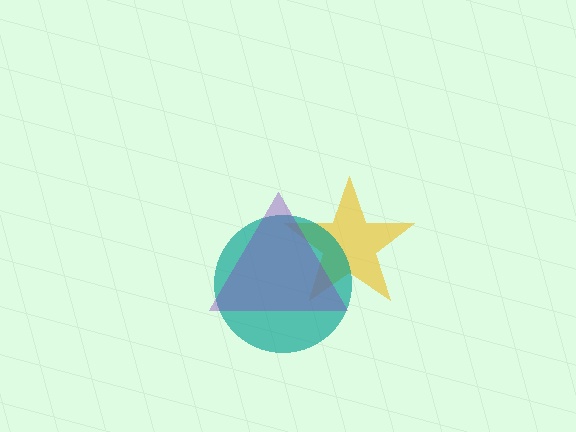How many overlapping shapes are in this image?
There are 3 overlapping shapes in the image.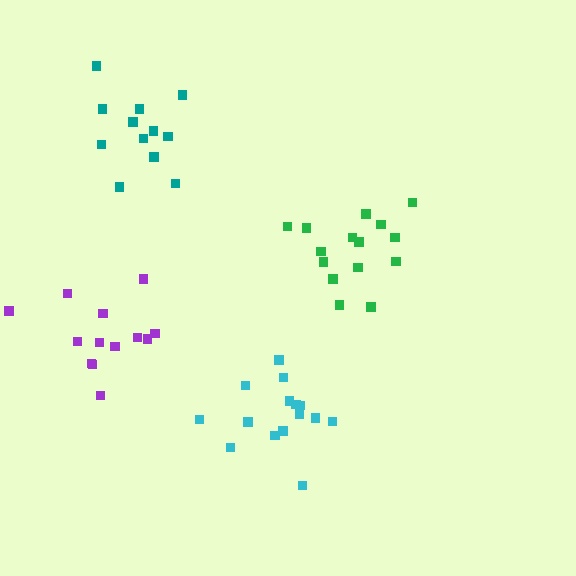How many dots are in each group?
Group 1: 15 dots, Group 2: 15 dots, Group 3: 13 dots, Group 4: 12 dots (55 total).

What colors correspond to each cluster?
The clusters are colored: green, cyan, purple, teal.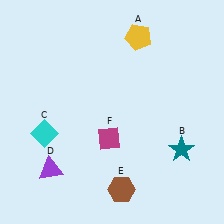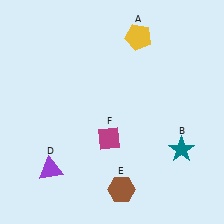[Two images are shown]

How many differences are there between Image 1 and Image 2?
There is 1 difference between the two images.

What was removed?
The cyan diamond (C) was removed in Image 2.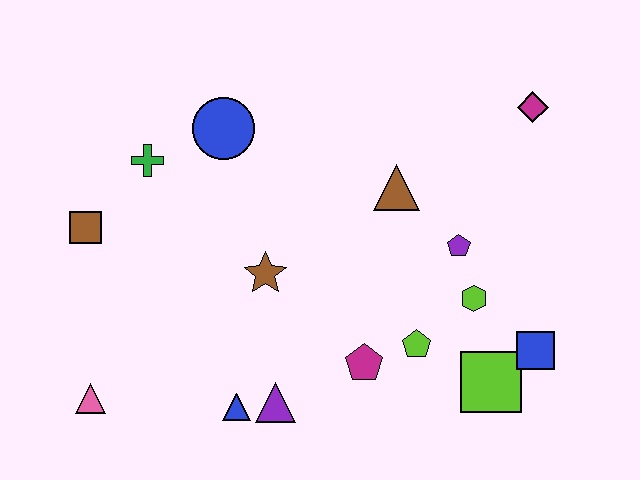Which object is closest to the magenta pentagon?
The lime pentagon is closest to the magenta pentagon.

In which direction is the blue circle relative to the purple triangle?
The blue circle is above the purple triangle.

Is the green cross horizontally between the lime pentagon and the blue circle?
No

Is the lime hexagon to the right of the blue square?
No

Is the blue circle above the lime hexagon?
Yes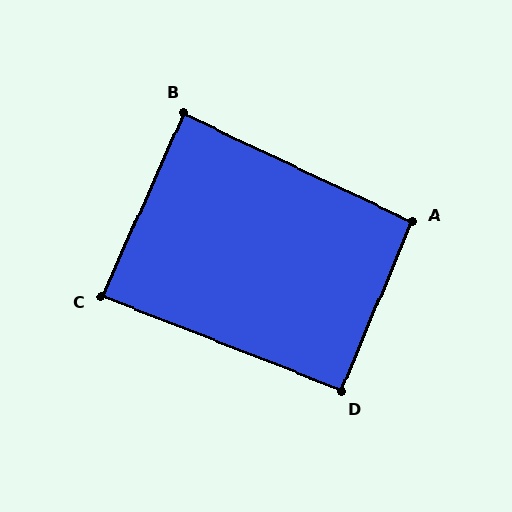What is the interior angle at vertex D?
Approximately 91 degrees (approximately right).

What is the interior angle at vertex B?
Approximately 89 degrees (approximately right).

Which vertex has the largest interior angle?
A, at approximately 93 degrees.